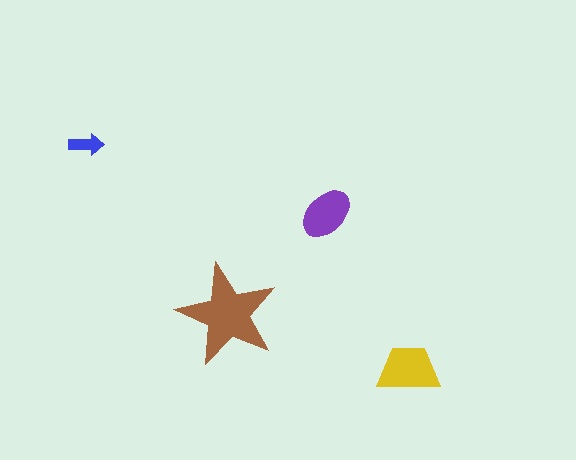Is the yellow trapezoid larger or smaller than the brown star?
Smaller.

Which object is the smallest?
The blue arrow.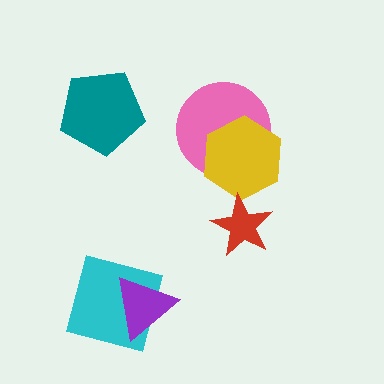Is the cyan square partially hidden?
Yes, it is partially covered by another shape.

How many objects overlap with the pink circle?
1 object overlaps with the pink circle.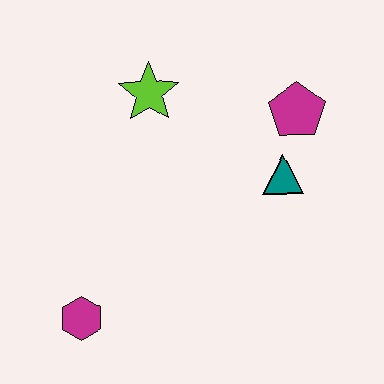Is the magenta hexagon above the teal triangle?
No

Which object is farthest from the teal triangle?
The magenta hexagon is farthest from the teal triangle.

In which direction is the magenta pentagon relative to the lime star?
The magenta pentagon is to the right of the lime star.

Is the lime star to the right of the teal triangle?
No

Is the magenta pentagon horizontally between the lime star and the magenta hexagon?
No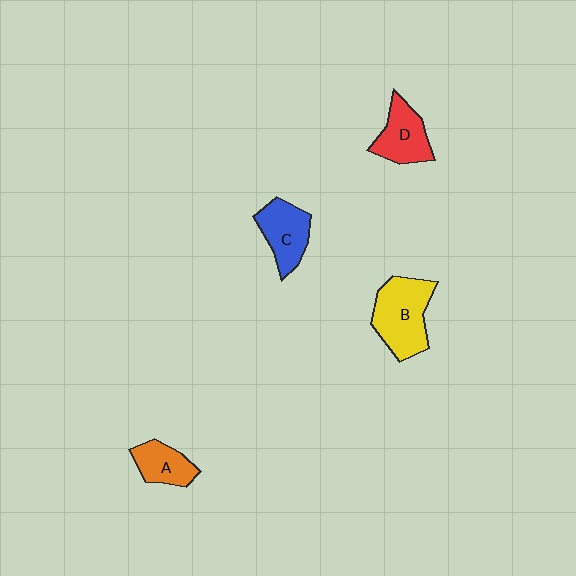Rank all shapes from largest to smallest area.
From largest to smallest: B (yellow), C (blue), D (red), A (orange).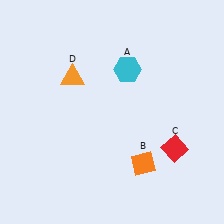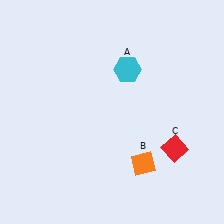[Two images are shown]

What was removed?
The orange triangle (D) was removed in Image 2.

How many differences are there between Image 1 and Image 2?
There is 1 difference between the two images.